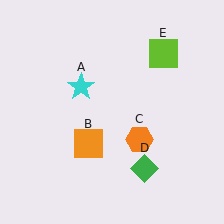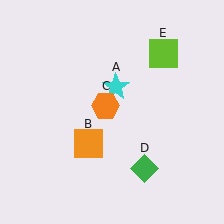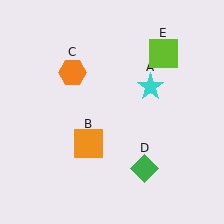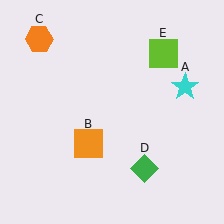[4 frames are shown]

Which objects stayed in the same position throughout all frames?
Orange square (object B) and green diamond (object D) and lime square (object E) remained stationary.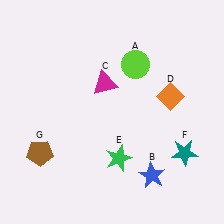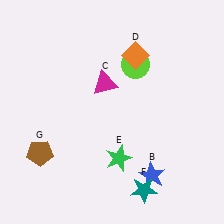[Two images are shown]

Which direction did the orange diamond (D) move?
The orange diamond (D) moved up.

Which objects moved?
The objects that moved are: the orange diamond (D), the teal star (F).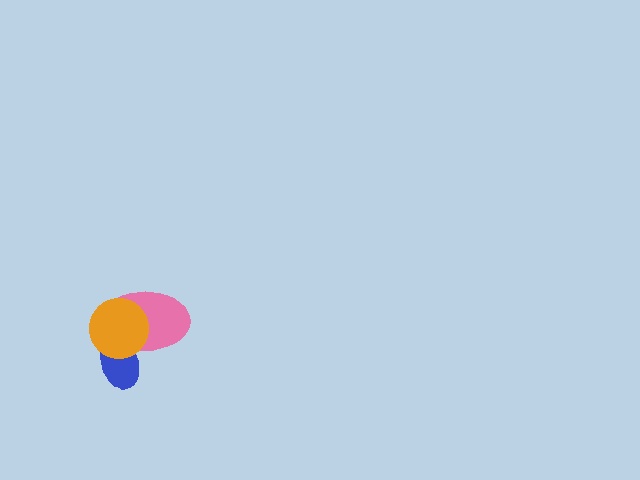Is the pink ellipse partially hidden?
Yes, it is partially covered by another shape.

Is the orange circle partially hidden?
No, no other shape covers it.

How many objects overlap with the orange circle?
2 objects overlap with the orange circle.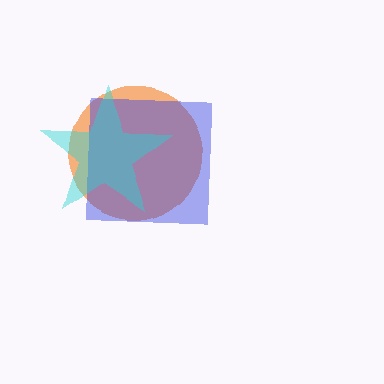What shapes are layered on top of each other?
The layered shapes are: an orange circle, a blue square, a cyan star.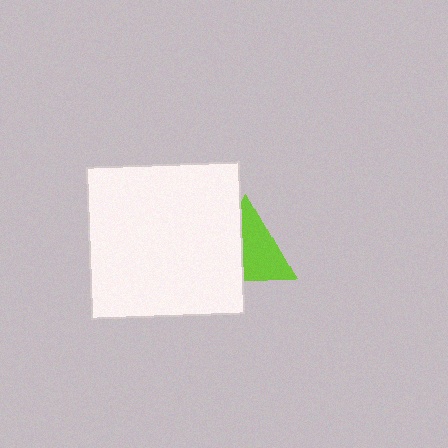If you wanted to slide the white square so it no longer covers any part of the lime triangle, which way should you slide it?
Slide it left — that is the most direct way to separate the two shapes.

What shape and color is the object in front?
The object in front is a white square.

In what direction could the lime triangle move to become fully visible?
The lime triangle could move right. That would shift it out from behind the white square entirely.